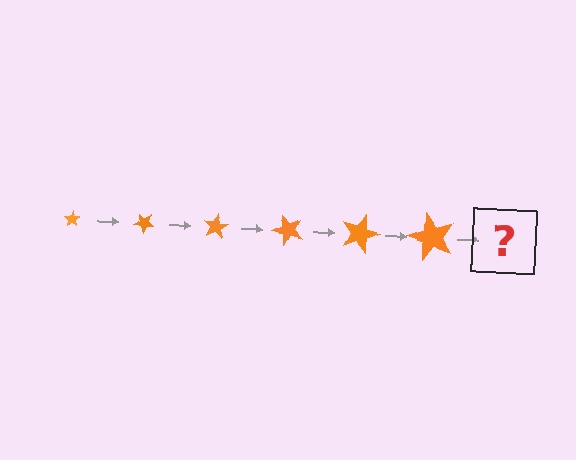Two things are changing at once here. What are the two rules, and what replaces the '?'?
The two rules are that the star grows larger each step and it rotates 40 degrees each step. The '?' should be a star, larger than the previous one and rotated 240 degrees from the start.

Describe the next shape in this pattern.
It should be a star, larger than the previous one and rotated 240 degrees from the start.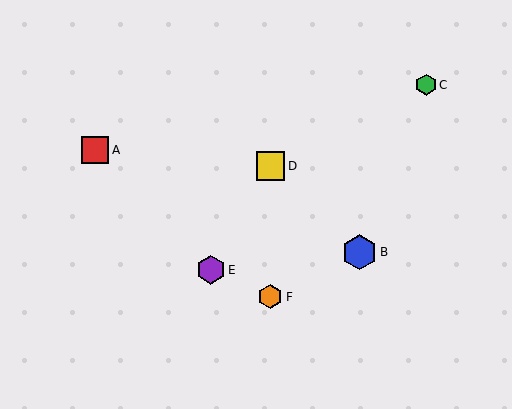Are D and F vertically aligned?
Yes, both are at x≈270.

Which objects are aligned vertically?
Objects D, F are aligned vertically.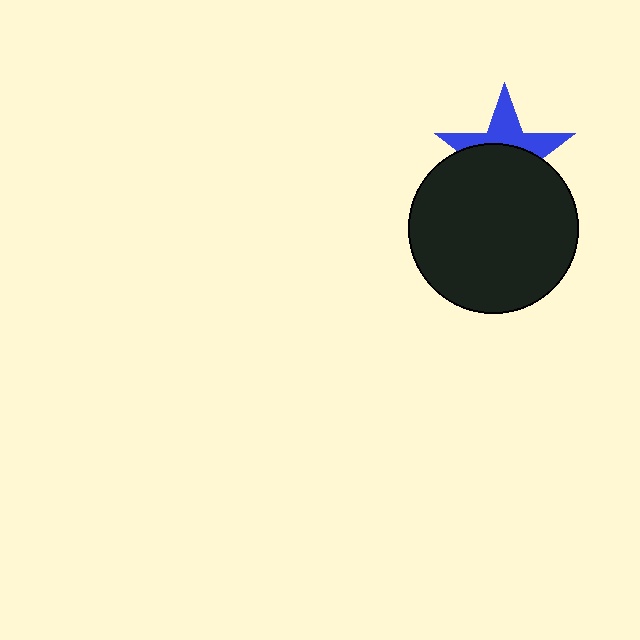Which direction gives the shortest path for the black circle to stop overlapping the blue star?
Moving down gives the shortest separation.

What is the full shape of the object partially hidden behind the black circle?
The partially hidden object is a blue star.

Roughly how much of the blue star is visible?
A small part of it is visible (roughly 42%).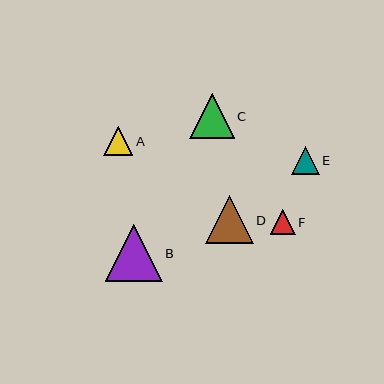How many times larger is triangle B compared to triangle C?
Triangle B is approximately 1.3 times the size of triangle C.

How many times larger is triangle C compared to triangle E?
Triangle C is approximately 1.6 times the size of triangle E.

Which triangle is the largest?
Triangle B is the largest with a size of approximately 57 pixels.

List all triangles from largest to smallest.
From largest to smallest: B, D, C, A, E, F.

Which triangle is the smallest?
Triangle F is the smallest with a size of approximately 25 pixels.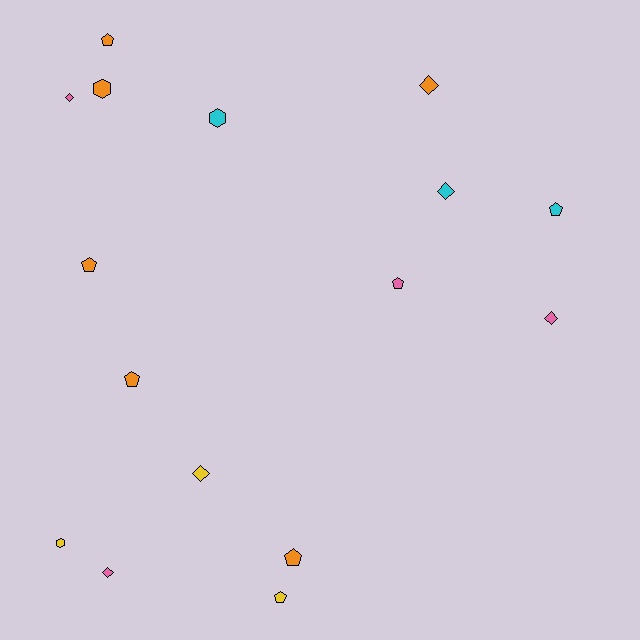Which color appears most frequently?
Orange, with 6 objects.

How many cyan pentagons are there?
There is 1 cyan pentagon.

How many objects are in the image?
There are 16 objects.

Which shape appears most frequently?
Pentagon, with 7 objects.